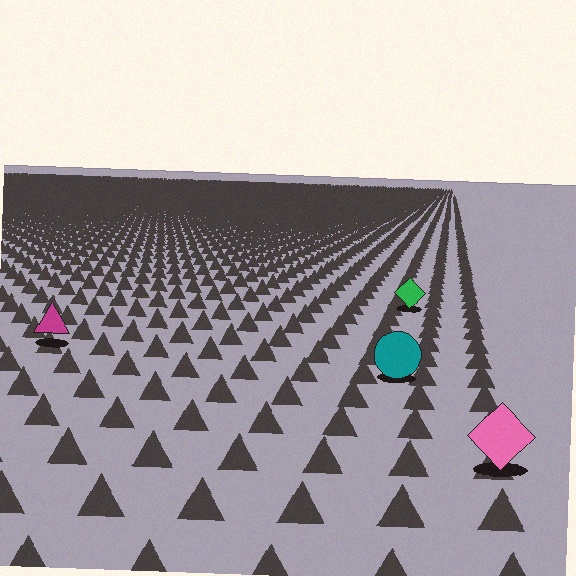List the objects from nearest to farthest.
From nearest to farthest: the pink diamond, the teal circle, the magenta triangle, the green diamond.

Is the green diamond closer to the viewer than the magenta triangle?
No. The magenta triangle is closer — you can tell from the texture gradient: the ground texture is coarser near it.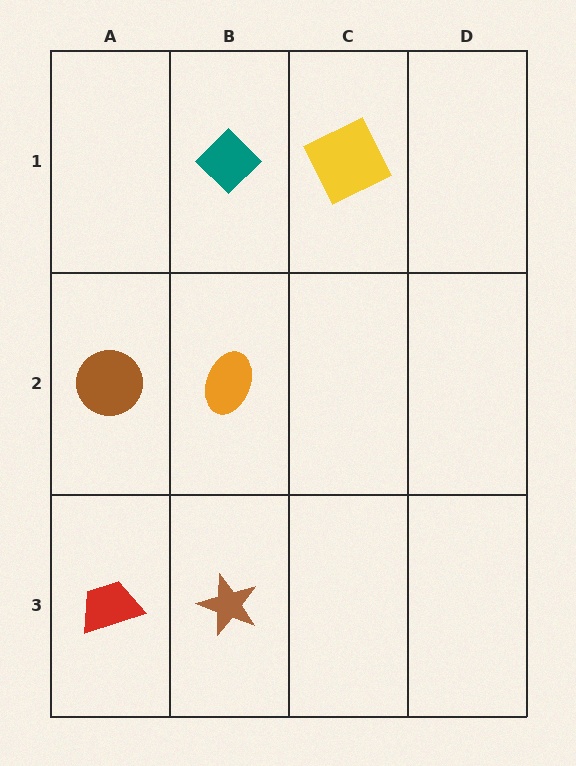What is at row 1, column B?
A teal diamond.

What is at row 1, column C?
A yellow square.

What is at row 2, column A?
A brown circle.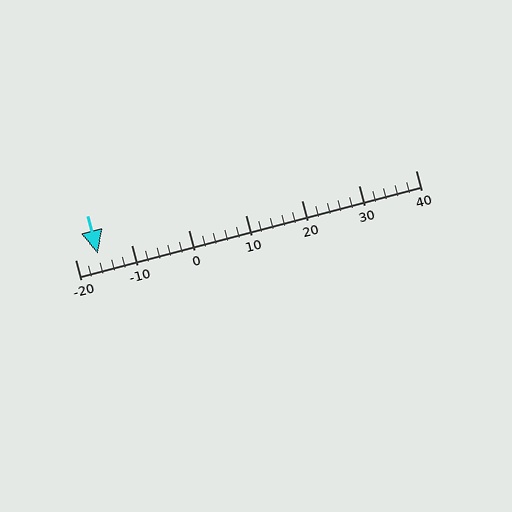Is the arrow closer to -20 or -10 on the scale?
The arrow is closer to -20.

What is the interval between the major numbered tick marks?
The major tick marks are spaced 10 units apart.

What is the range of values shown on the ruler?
The ruler shows values from -20 to 40.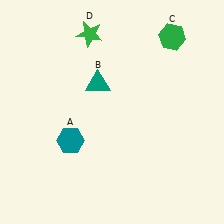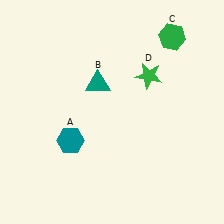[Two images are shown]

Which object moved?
The green star (D) moved right.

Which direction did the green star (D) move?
The green star (D) moved right.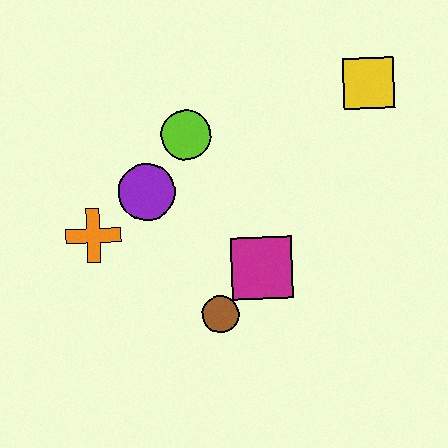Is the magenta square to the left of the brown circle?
No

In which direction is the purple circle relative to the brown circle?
The purple circle is above the brown circle.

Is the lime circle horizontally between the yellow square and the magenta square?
No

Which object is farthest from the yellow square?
The orange cross is farthest from the yellow square.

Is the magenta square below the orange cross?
Yes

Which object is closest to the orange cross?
The purple circle is closest to the orange cross.